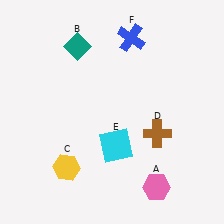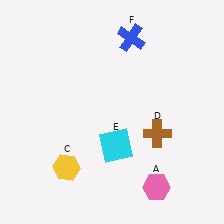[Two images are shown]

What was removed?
The teal diamond (B) was removed in Image 2.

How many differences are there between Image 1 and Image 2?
There is 1 difference between the two images.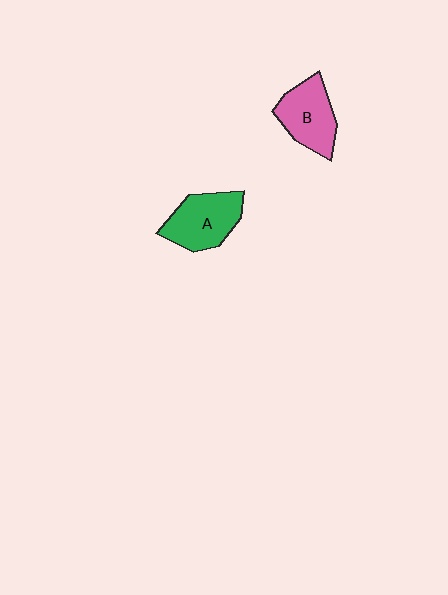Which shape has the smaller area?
Shape B (pink).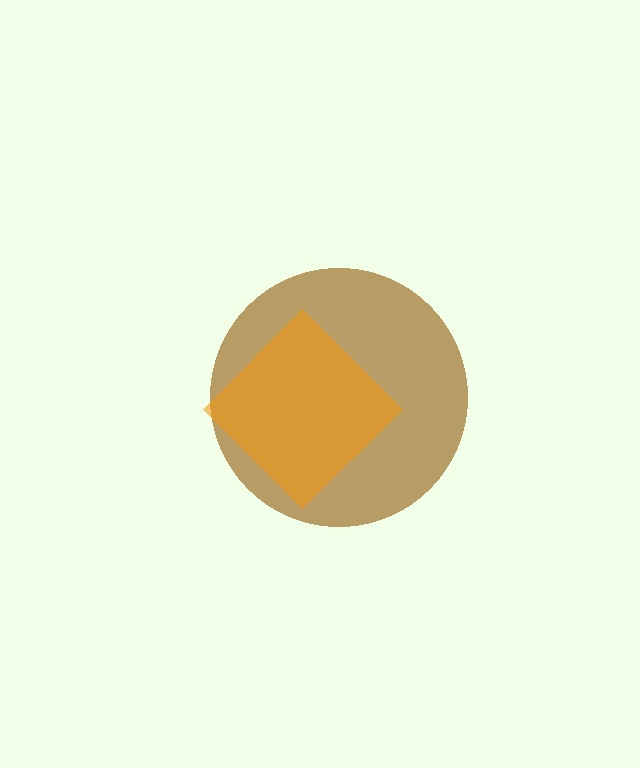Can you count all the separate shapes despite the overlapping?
Yes, there are 2 separate shapes.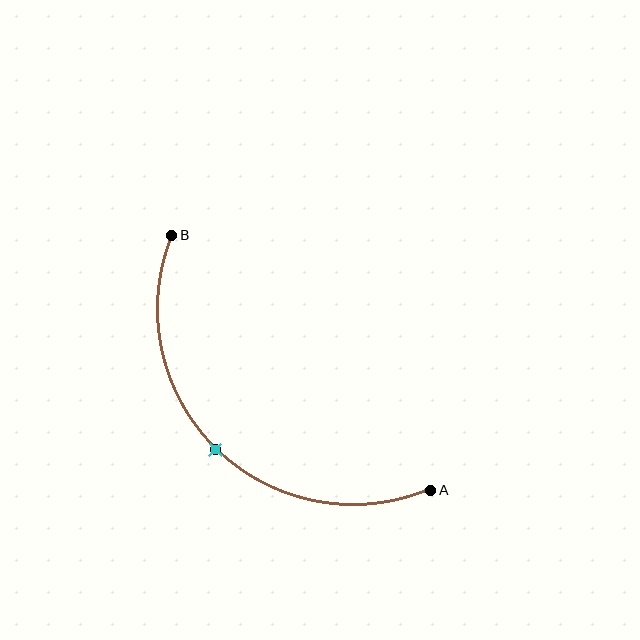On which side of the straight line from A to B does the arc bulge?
The arc bulges below and to the left of the straight line connecting A and B.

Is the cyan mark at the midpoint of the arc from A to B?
Yes. The cyan mark lies on the arc at equal arc-length from both A and B — it is the arc midpoint.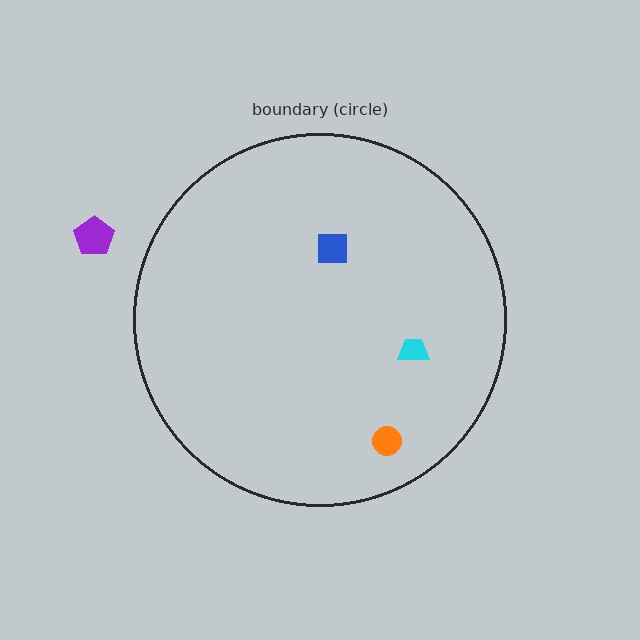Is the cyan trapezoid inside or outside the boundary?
Inside.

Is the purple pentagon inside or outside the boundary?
Outside.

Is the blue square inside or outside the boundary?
Inside.